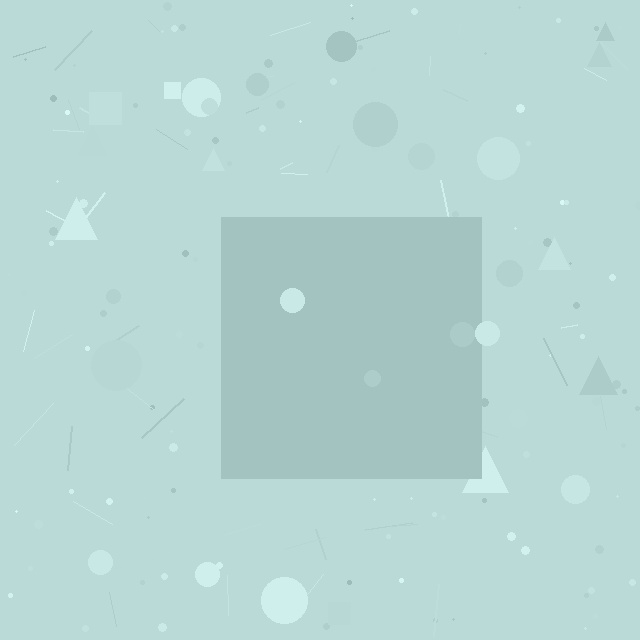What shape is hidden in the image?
A square is hidden in the image.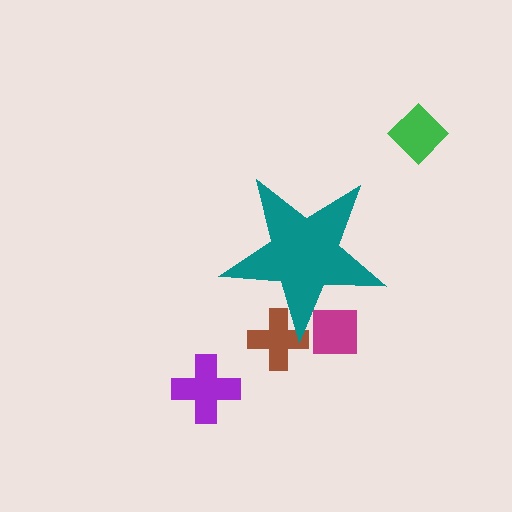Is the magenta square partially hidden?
Yes, the magenta square is partially hidden behind the teal star.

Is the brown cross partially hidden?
Yes, the brown cross is partially hidden behind the teal star.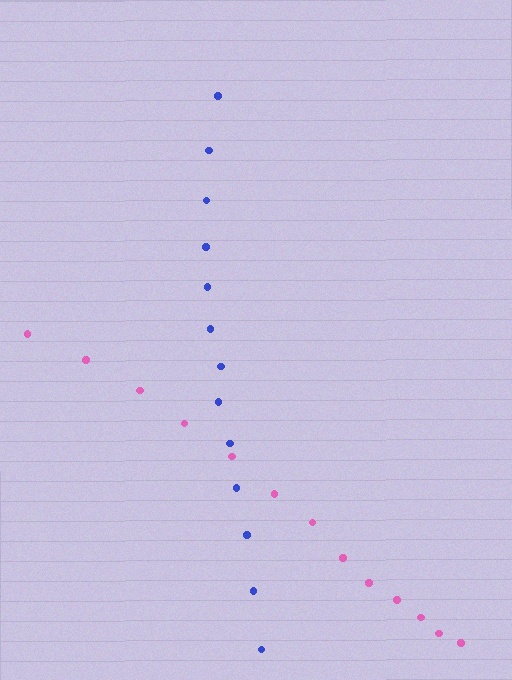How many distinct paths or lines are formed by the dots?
There are 2 distinct paths.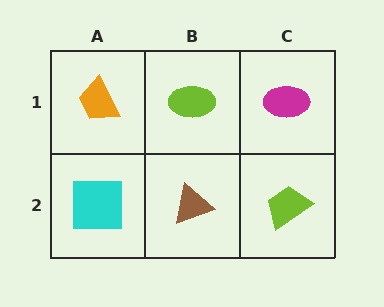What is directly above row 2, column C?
A magenta ellipse.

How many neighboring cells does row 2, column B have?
3.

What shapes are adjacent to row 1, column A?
A cyan square (row 2, column A), a lime ellipse (row 1, column B).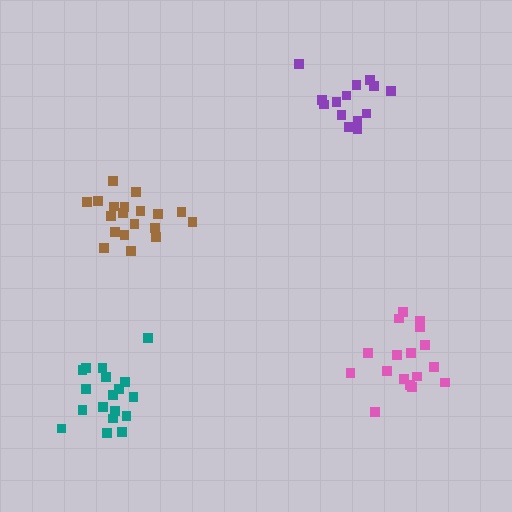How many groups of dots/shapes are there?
There are 4 groups.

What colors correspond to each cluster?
The clusters are colored: pink, brown, purple, teal.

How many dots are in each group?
Group 1: 17 dots, Group 2: 19 dots, Group 3: 14 dots, Group 4: 18 dots (68 total).